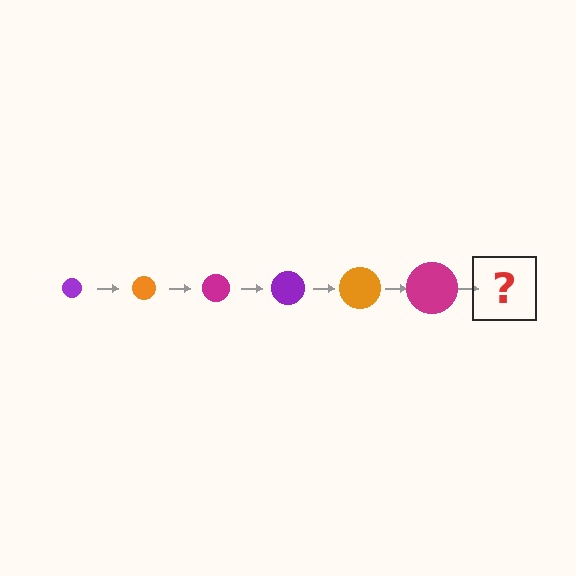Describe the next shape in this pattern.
It should be a purple circle, larger than the previous one.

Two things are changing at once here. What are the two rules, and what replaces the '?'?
The two rules are that the circle grows larger each step and the color cycles through purple, orange, and magenta. The '?' should be a purple circle, larger than the previous one.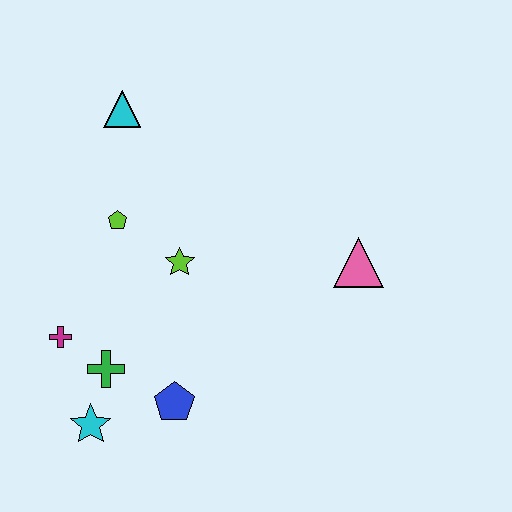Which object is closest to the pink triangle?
The lime star is closest to the pink triangle.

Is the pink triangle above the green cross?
Yes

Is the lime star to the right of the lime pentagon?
Yes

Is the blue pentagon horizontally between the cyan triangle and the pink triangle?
Yes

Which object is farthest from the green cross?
The pink triangle is farthest from the green cross.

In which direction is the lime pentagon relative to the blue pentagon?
The lime pentagon is above the blue pentagon.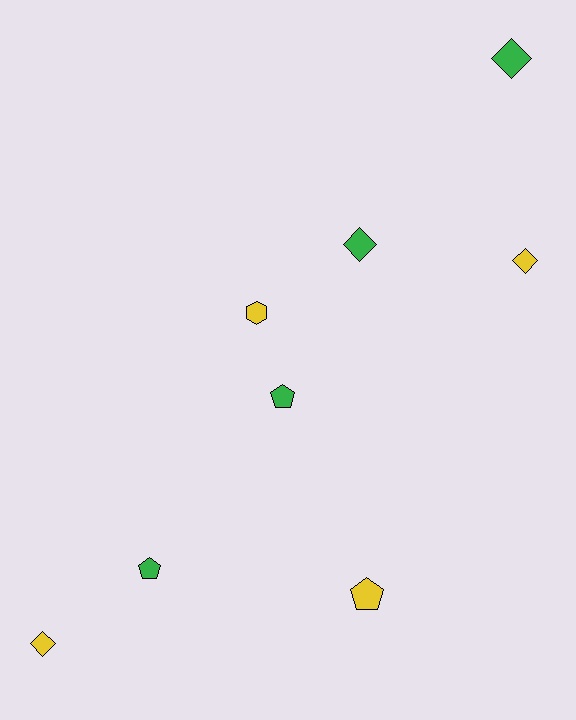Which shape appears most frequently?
Diamond, with 4 objects.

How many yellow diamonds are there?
There are 2 yellow diamonds.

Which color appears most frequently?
Yellow, with 4 objects.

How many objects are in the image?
There are 8 objects.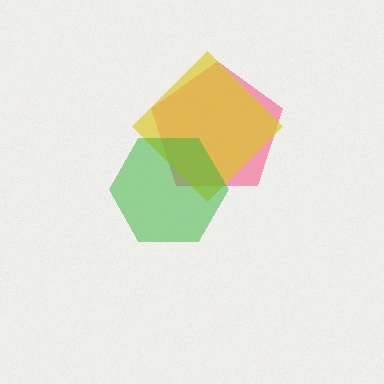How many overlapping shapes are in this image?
There are 3 overlapping shapes in the image.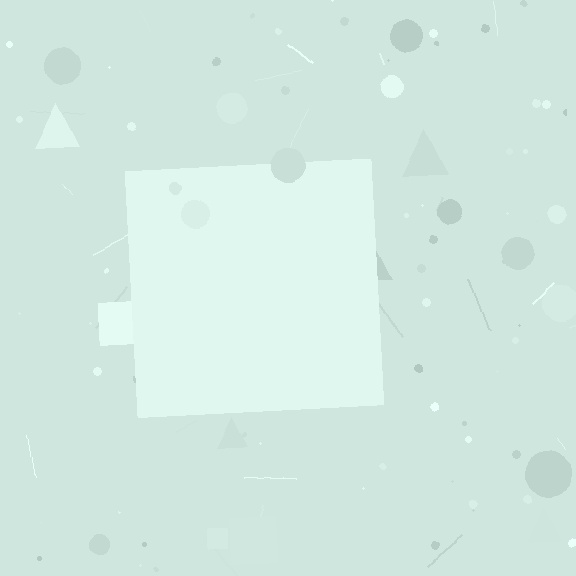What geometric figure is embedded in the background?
A square is embedded in the background.